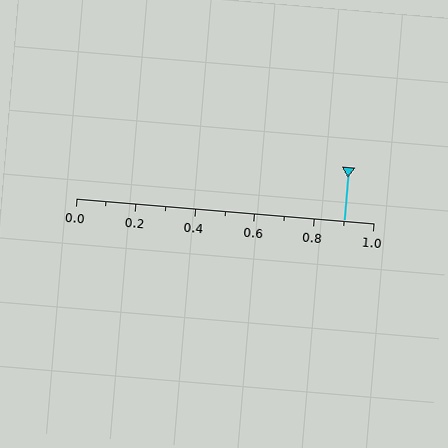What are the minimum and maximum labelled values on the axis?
The axis runs from 0.0 to 1.0.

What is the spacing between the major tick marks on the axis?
The major ticks are spaced 0.2 apart.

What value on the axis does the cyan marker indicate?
The marker indicates approximately 0.9.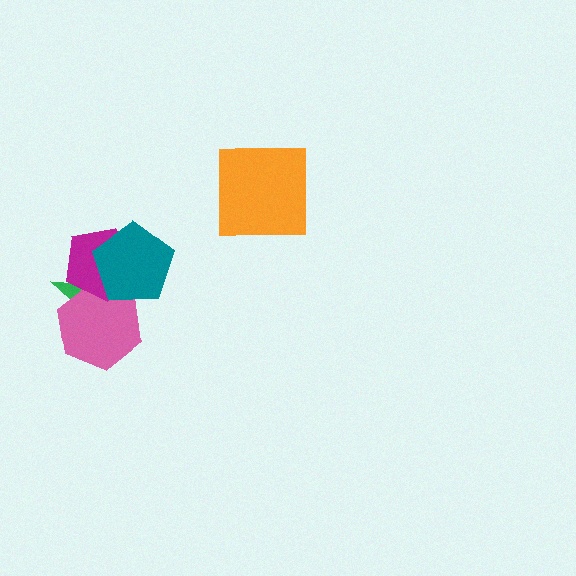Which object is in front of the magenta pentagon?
The teal pentagon is in front of the magenta pentagon.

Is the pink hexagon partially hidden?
Yes, it is partially covered by another shape.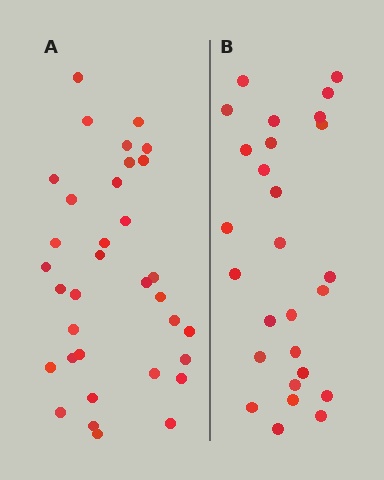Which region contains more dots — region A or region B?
Region A (the left region) has more dots.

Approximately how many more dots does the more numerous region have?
Region A has roughly 8 or so more dots than region B.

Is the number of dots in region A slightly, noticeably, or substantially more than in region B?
Region A has noticeably more, but not dramatically so. The ratio is roughly 1.3 to 1.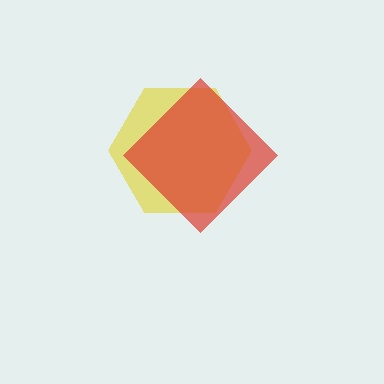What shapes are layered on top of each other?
The layered shapes are: a yellow hexagon, a red diamond.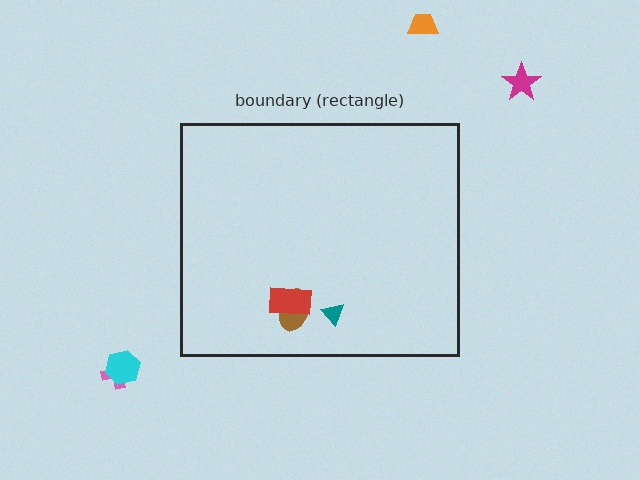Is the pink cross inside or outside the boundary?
Outside.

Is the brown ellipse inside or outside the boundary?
Inside.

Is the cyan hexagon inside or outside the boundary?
Outside.